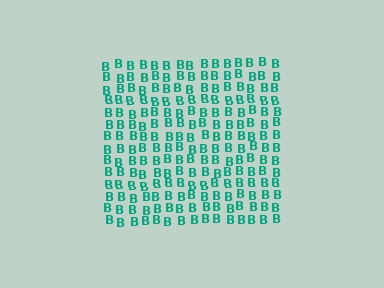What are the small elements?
The small elements are letter B's.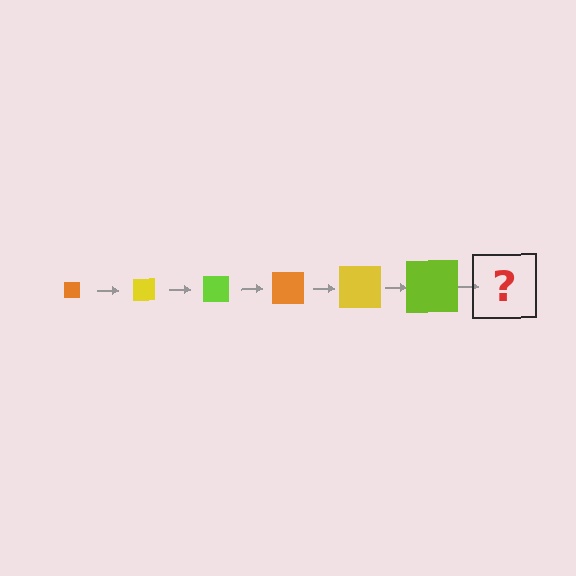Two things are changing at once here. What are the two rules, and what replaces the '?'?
The two rules are that the square grows larger each step and the color cycles through orange, yellow, and lime. The '?' should be an orange square, larger than the previous one.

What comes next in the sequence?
The next element should be an orange square, larger than the previous one.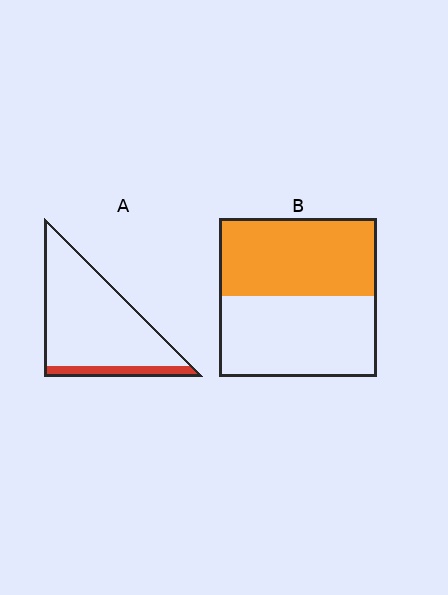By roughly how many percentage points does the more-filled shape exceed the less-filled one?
By roughly 35 percentage points (B over A).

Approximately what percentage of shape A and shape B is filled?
A is approximately 15% and B is approximately 50%.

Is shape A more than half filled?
No.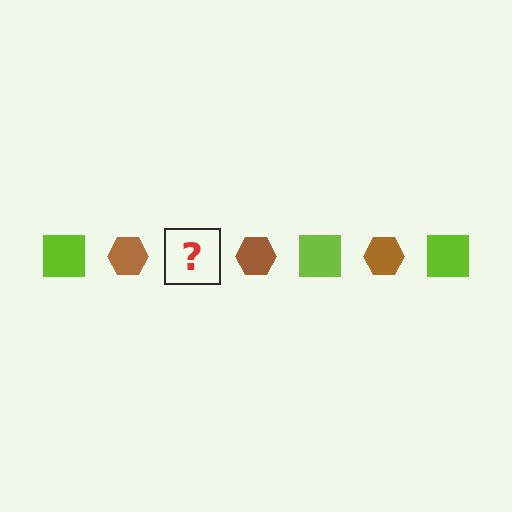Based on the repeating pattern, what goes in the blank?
The blank should be a lime square.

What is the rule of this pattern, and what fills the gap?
The rule is that the pattern alternates between lime square and brown hexagon. The gap should be filled with a lime square.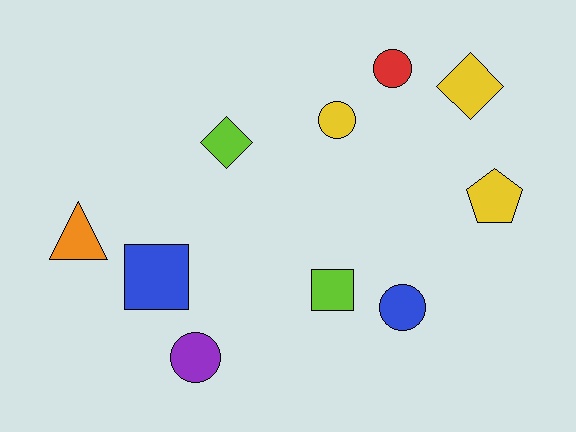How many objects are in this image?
There are 10 objects.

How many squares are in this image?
There are 2 squares.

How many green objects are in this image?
There are no green objects.